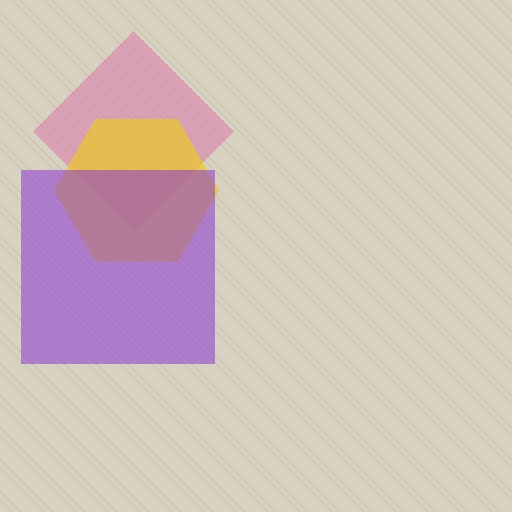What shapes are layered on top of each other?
The layered shapes are: a pink diamond, a yellow hexagon, a purple square.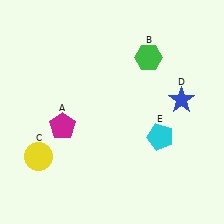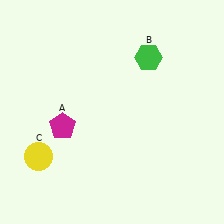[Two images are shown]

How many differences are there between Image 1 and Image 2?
There are 2 differences between the two images.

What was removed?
The cyan pentagon (E), the blue star (D) were removed in Image 2.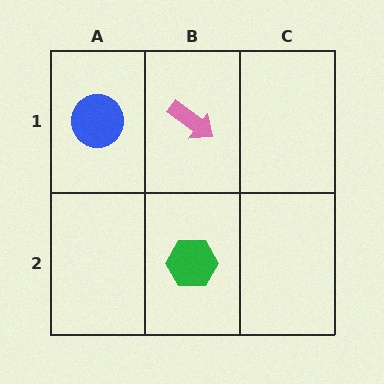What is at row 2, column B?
A green hexagon.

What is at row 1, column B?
A pink arrow.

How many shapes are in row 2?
1 shape.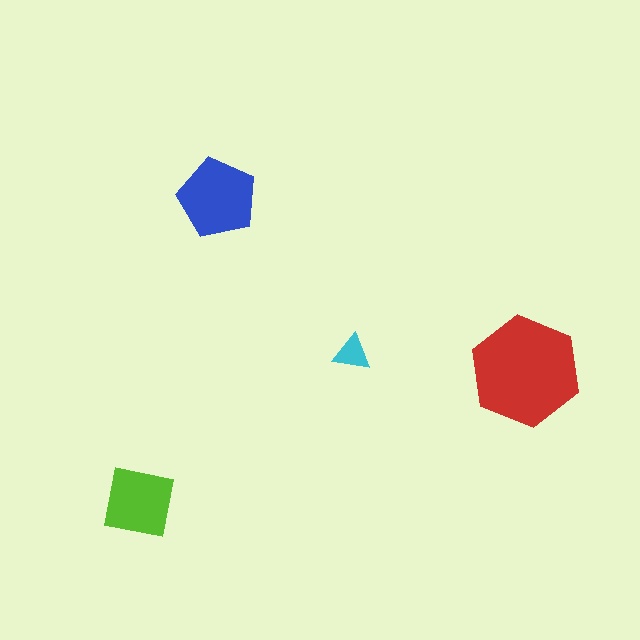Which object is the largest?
The red hexagon.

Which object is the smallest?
The cyan triangle.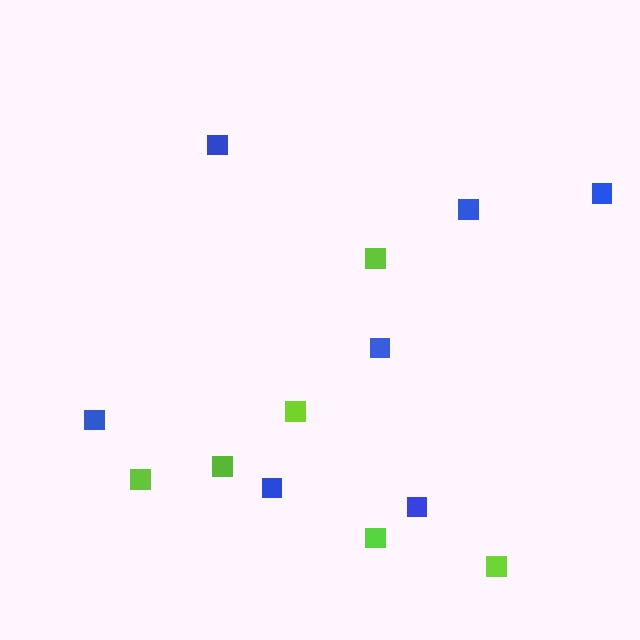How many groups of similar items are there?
There are 2 groups: one group of blue squares (7) and one group of lime squares (6).